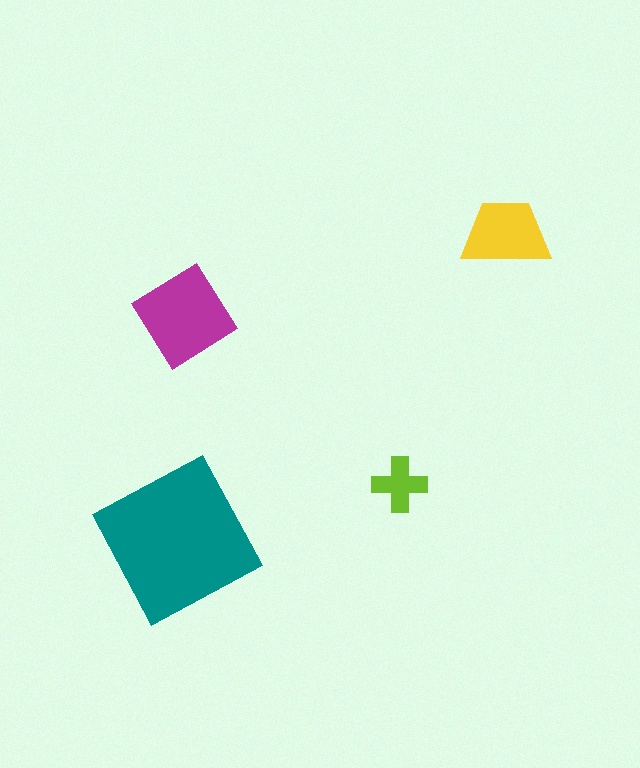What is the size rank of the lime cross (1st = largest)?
4th.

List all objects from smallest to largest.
The lime cross, the yellow trapezoid, the magenta diamond, the teal square.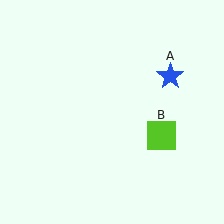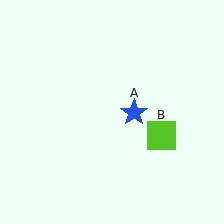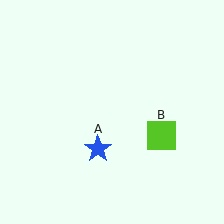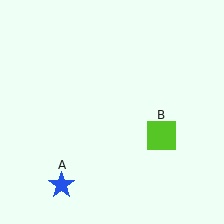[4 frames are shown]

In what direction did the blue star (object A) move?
The blue star (object A) moved down and to the left.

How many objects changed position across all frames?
1 object changed position: blue star (object A).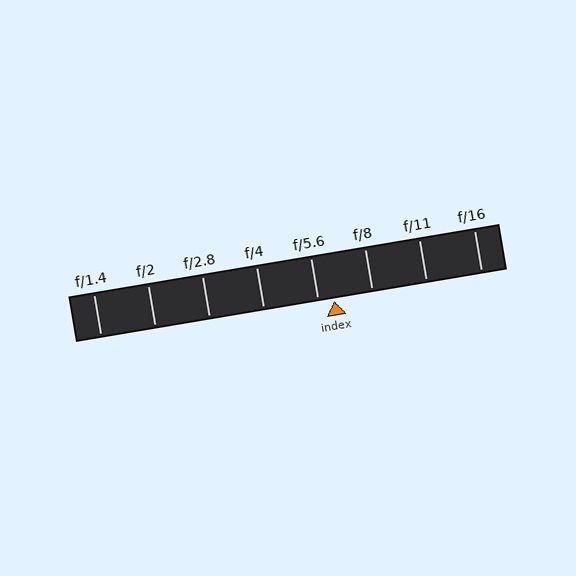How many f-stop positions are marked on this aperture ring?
There are 8 f-stop positions marked.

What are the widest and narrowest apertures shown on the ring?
The widest aperture shown is f/1.4 and the narrowest is f/16.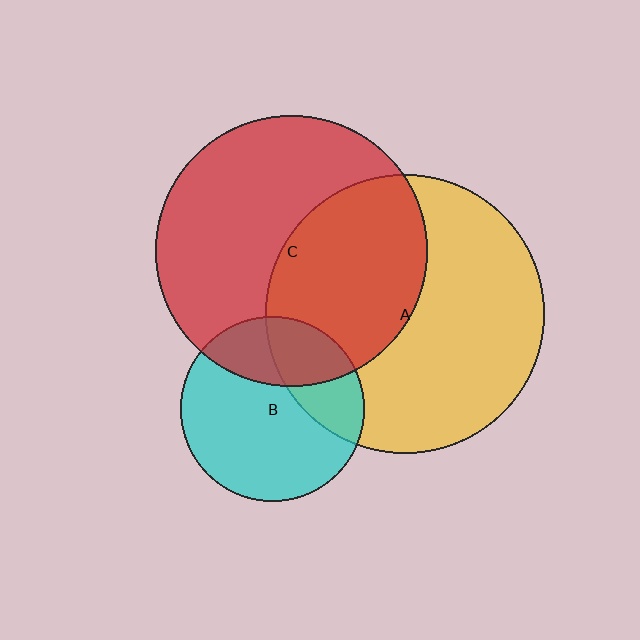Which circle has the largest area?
Circle A (yellow).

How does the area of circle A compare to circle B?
Approximately 2.3 times.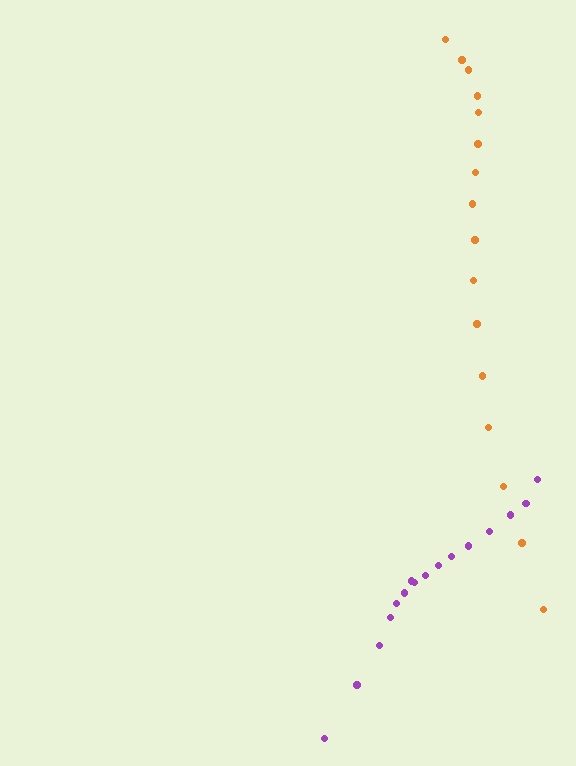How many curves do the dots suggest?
There are 2 distinct paths.